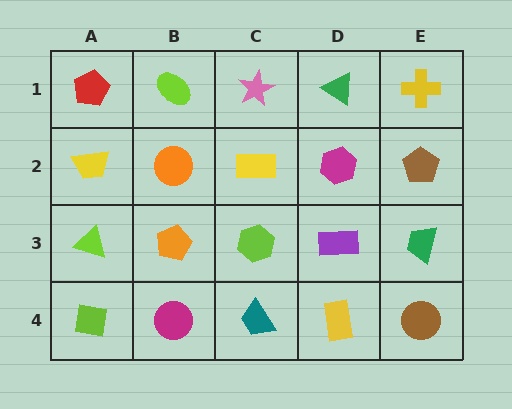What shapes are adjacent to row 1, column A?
A yellow trapezoid (row 2, column A), a lime ellipse (row 1, column B).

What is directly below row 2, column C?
A lime hexagon.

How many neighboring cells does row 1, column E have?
2.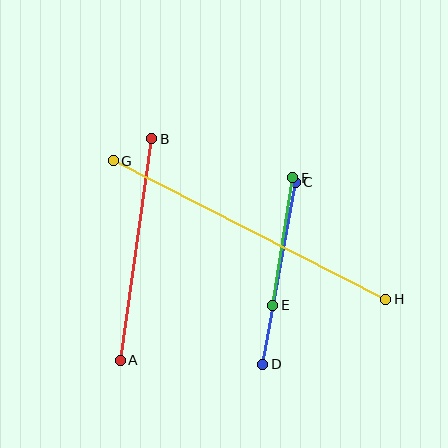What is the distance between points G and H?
The distance is approximately 306 pixels.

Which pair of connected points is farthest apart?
Points G and H are farthest apart.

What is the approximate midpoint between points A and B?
The midpoint is at approximately (136, 249) pixels.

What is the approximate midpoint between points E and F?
The midpoint is at approximately (283, 242) pixels.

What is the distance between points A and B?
The distance is approximately 224 pixels.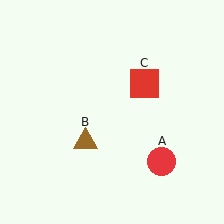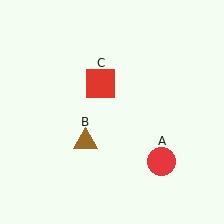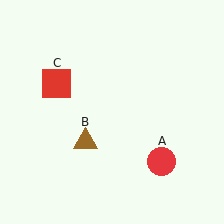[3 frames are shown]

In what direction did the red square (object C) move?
The red square (object C) moved left.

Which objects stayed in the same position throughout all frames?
Red circle (object A) and brown triangle (object B) remained stationary.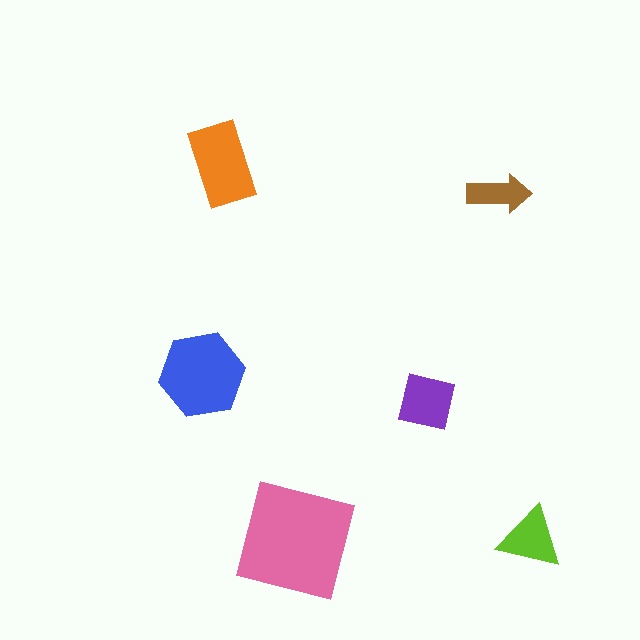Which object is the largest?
The pink square.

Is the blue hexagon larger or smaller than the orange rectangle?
Larger.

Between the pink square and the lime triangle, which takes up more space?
The pink square.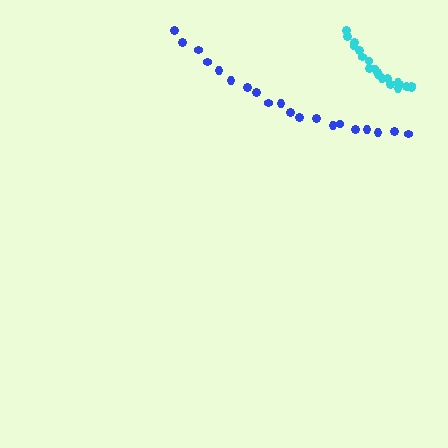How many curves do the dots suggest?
There are 2 distinct paths.